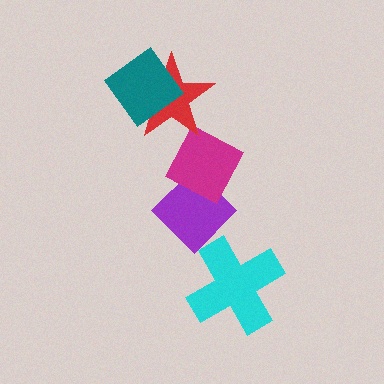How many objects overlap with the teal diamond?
1 object overlaps with the teal diamond.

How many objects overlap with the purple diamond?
1 object overlaps with the purple diamond.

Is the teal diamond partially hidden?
No, no other shape covers it.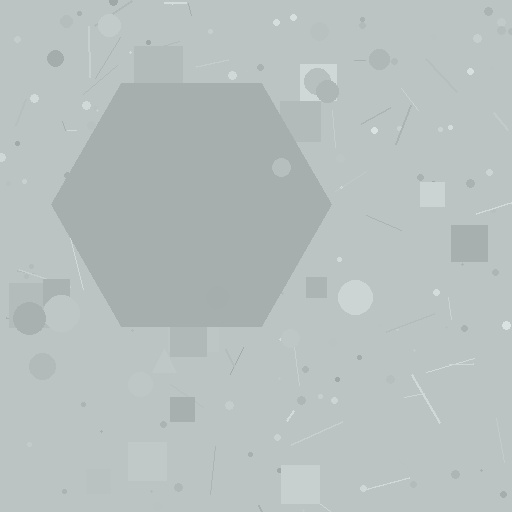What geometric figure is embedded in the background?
A hexagon is embedded in the background.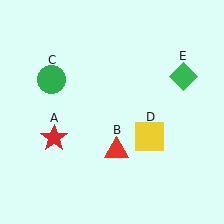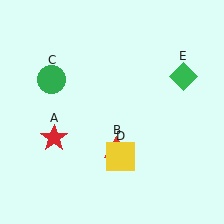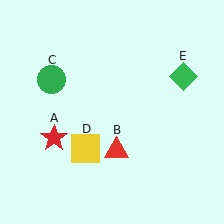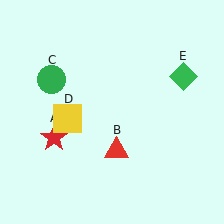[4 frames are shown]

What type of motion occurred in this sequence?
The yellow square (object D) rotated clockwise around the center of the scene.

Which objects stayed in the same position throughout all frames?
Red star (object A) and red triangle (object B) and green circle (object C) and green diamond (object E) remained stationary.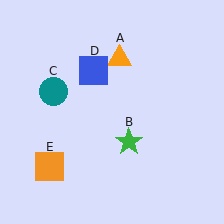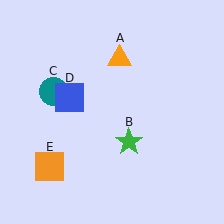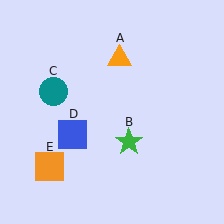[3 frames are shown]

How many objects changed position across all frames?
1 object changed position: blue square (object D).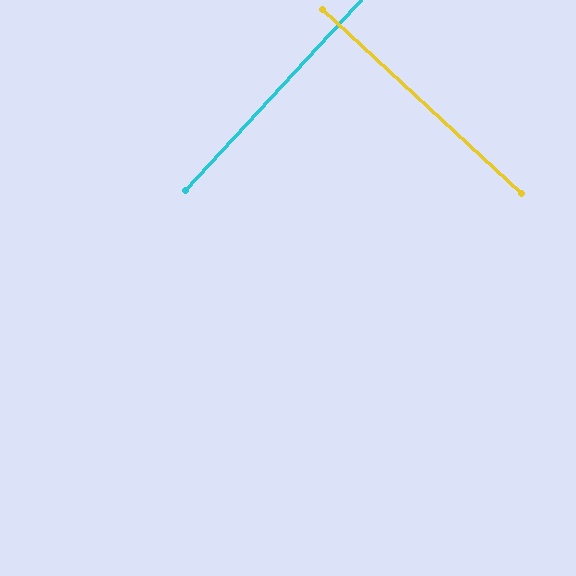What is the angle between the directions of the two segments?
Approximately 90 degrees.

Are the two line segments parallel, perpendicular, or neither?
Perpendicular — they meet at approximately 90°.